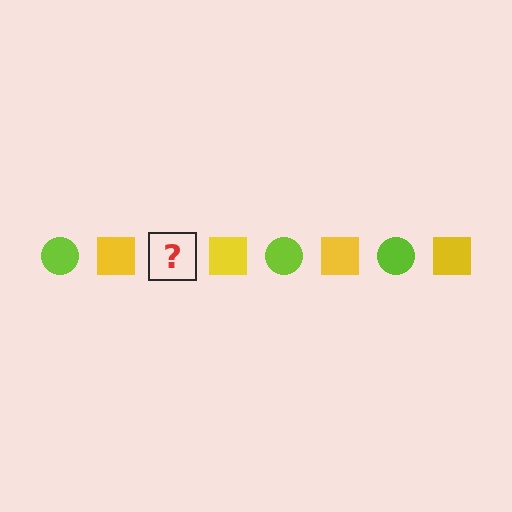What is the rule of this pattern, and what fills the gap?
The rule is that the pattern alternates between lime circle and yellow square. The gap should be filled with a lime circle.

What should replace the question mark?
The question mark should be replaced with a lime circle.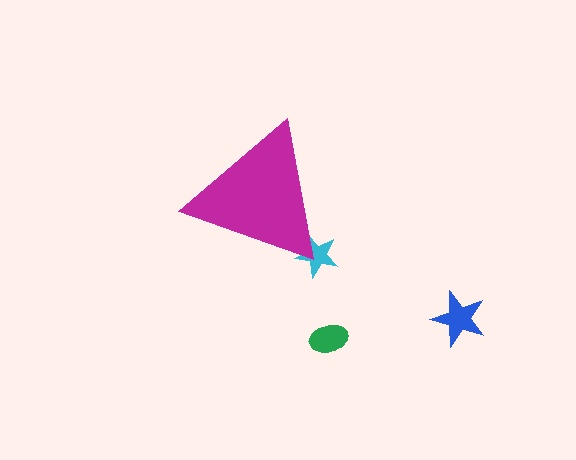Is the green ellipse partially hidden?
No, the green ellipse is fully visible.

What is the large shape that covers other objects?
A magenta triangle.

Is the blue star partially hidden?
No, the blue star is fully visible.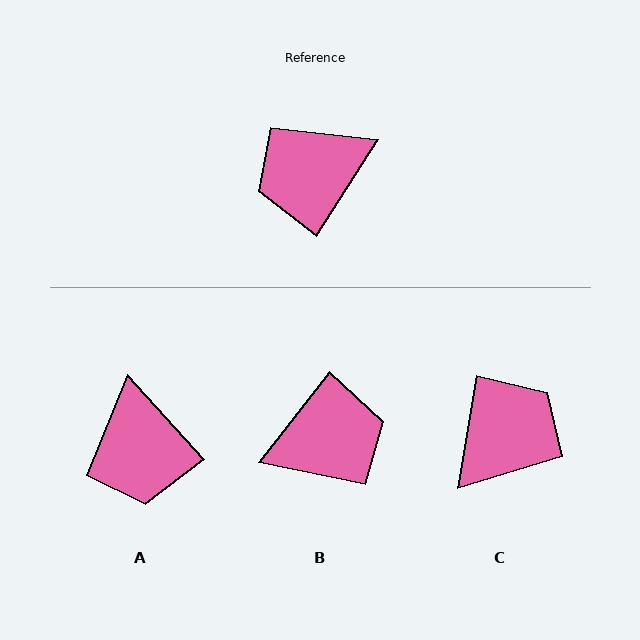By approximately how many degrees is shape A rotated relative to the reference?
Approximately 75 degrees counter-clockwise.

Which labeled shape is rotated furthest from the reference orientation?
B, about 175 degrees away.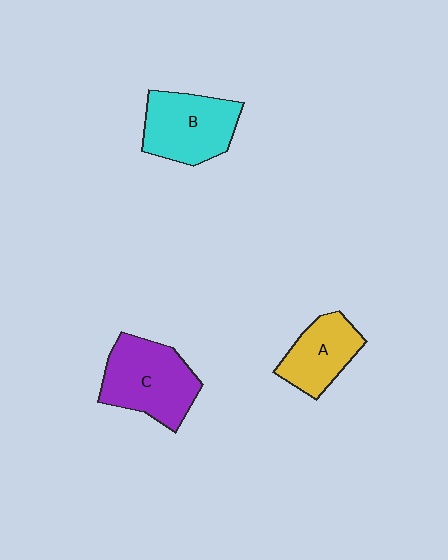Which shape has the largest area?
Shape C (purple).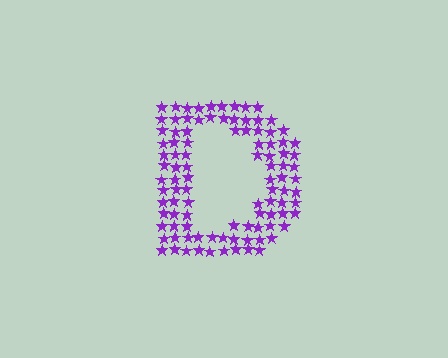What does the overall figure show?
The overall figure shows the letter D.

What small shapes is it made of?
It is made of small stars.